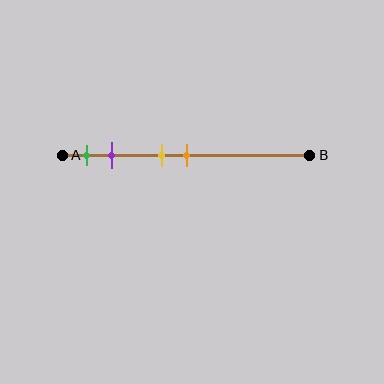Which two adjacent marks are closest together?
The yellow and orange marks are the closest adjacent pair.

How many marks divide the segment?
There are 4 marks dividing the segment.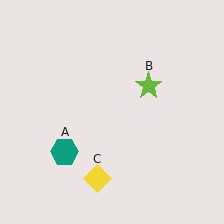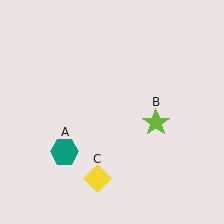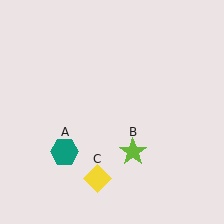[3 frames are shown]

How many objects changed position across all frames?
1 object changed position: lime star (object B).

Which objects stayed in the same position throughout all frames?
Teal hexagon (object A) and yellow diamond (object C) remained stationary.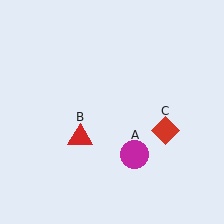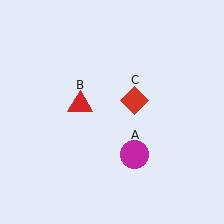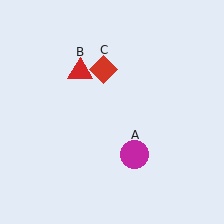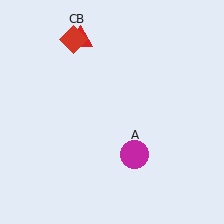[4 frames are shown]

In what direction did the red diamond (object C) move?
The red diamond (object C) moved up and to the left.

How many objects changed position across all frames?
2 objects changed position: red triangle (object B), red diamond (object C).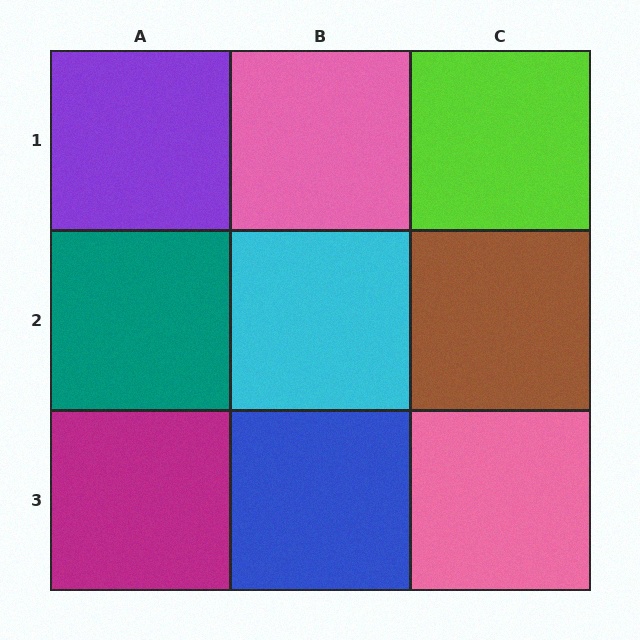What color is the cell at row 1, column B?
Pink.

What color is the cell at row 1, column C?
Lime.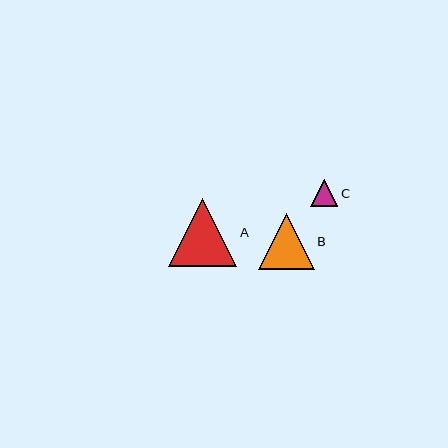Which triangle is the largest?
Triangle A is the largest with a size of approximately 68 pixels.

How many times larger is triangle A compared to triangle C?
Triangle A is approximately 2.5 times the size of triangle C.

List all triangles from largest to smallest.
From largest to smallest: A, B, C.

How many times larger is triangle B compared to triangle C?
Triangle B is approximately 2.1 times the size of triangle C.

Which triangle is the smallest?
Triangle C is the smallest with a size of approximately 27 pixels.